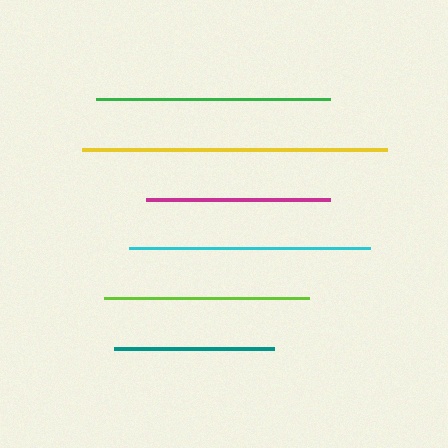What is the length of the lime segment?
The lime segment is approximately 204 pixels long.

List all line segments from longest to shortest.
From longest to shortest: yellow, cyan, green, lime, magenta, teal.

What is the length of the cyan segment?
The cyan segment is approximately 241 pixels long.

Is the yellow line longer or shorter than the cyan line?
The yellow line is longer than the cyan line.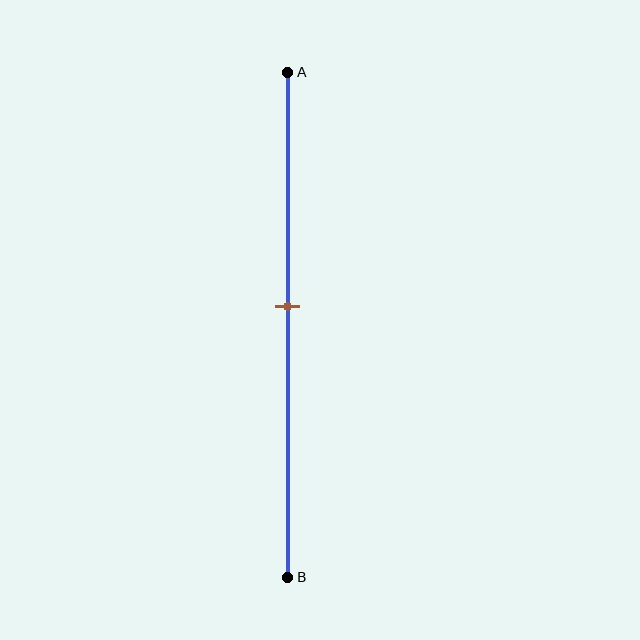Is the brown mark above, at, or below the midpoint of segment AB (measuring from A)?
The brown mark is above the midpoint of segment AB.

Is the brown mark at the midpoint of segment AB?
No, the mark is at about 45% from A, not at the 50% midpoint.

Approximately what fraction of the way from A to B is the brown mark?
The brown mark is approximately 45% of the way from A to B.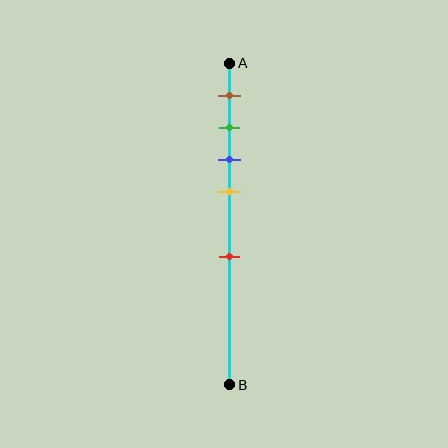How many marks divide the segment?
There are 5 marks dividing the segment.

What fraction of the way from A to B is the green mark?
The green mark is approximately 20% (0.2) of the way from A to B.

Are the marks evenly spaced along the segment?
No, the marks are not evenly spaced.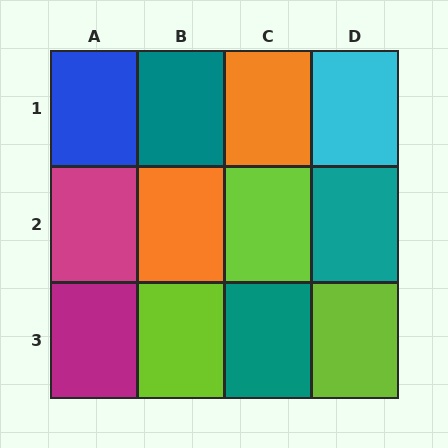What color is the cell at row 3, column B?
Lime.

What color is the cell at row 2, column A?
Magenta.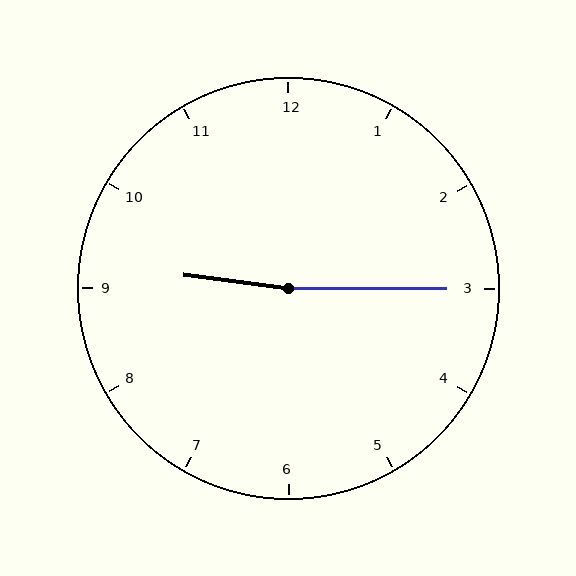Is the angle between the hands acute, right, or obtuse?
It is obtuse.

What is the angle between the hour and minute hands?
Approximately 172 degrees.